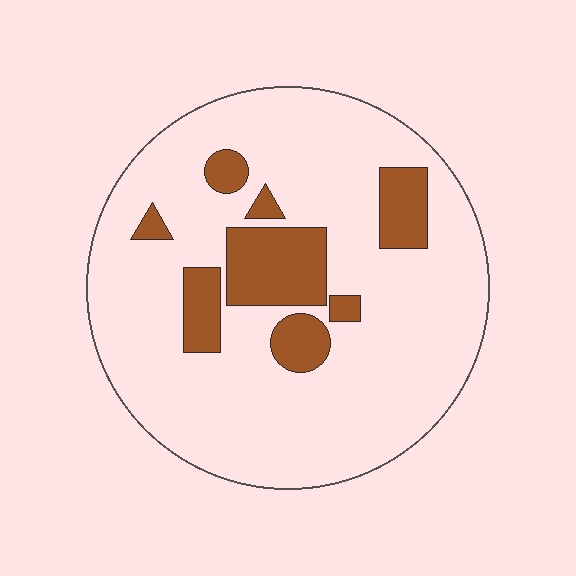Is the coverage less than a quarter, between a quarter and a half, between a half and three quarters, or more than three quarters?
Less than a quarter.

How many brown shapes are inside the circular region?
8.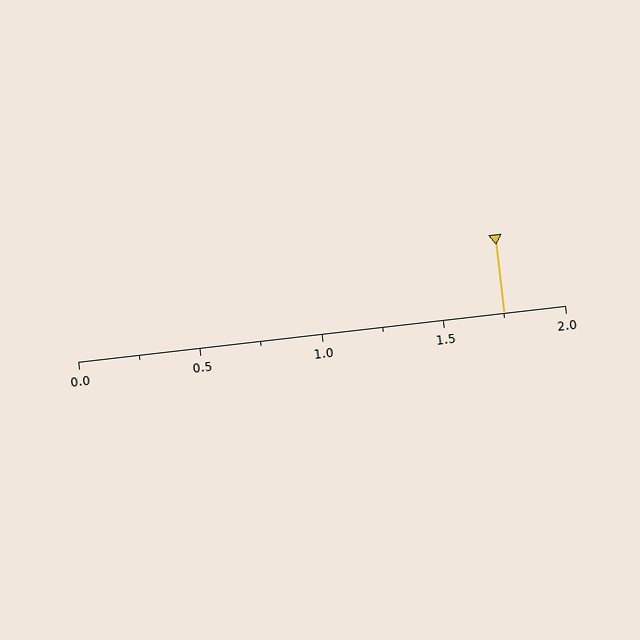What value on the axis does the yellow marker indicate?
The marker indicates approximately 1.75.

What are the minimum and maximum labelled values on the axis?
The axis runs from 0.0 to 2.0.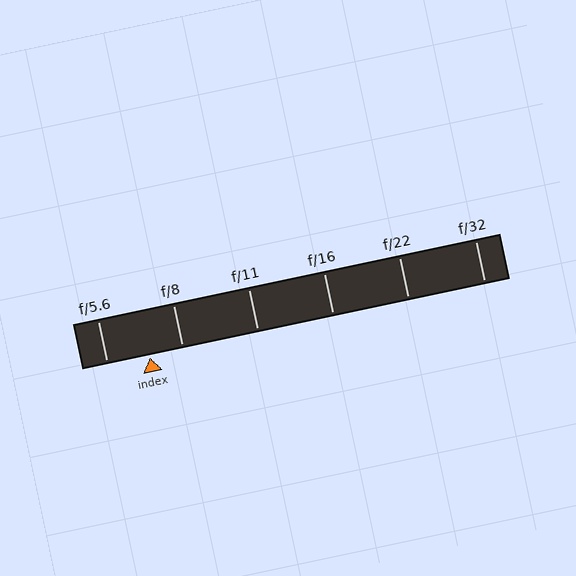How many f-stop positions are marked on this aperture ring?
There are 6 f-stop positions marked.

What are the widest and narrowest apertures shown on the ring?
The widest aperture shown is f/5.6 and the narrowest is f/32.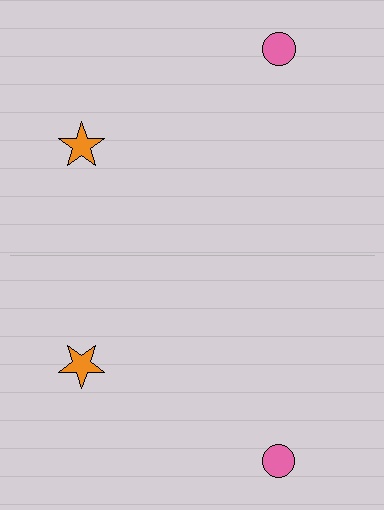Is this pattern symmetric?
Yes, this pattern has bilateral (reflection) symmetry.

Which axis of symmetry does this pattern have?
The pattern has a horizontal axis of symmetry running through the center of the image.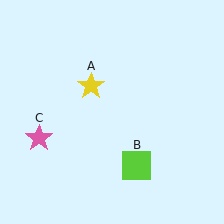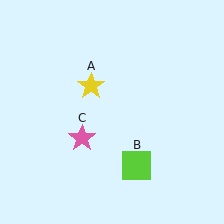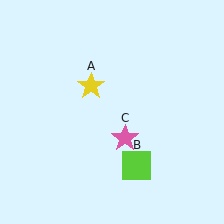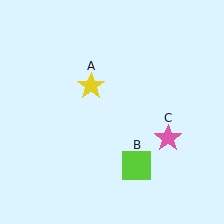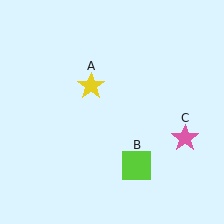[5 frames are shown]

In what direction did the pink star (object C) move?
The pink star (object C) moved right.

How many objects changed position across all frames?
1 object changed position: pink star (object C).